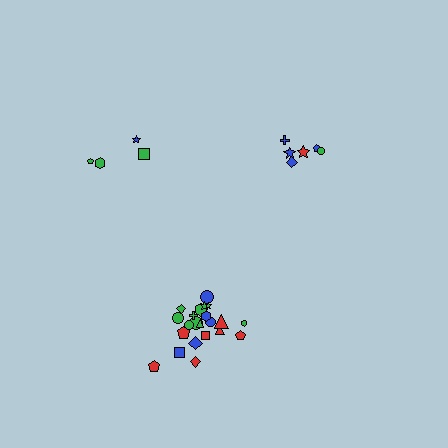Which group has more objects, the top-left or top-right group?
The top-right group.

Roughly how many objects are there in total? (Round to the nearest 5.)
Roughly 30 objects in total.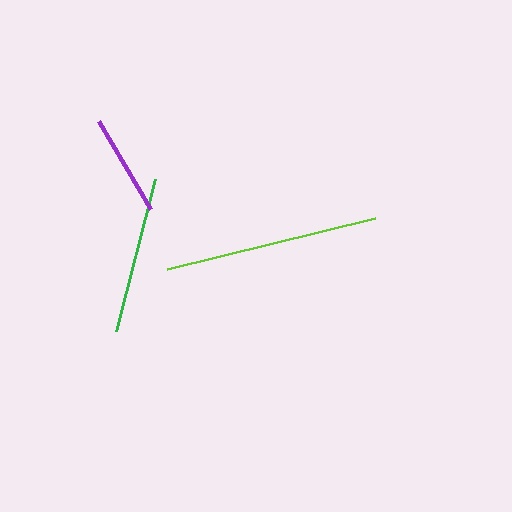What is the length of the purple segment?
The purple segment is approximately 102 pixels long.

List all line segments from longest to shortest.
From longest to shortest: lime, green, purple.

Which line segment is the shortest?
The purple line is the shortest at approximately 102 pixels.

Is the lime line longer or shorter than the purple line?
The lime line is longer than the purple line.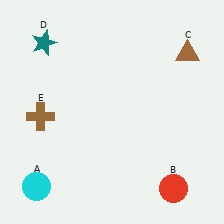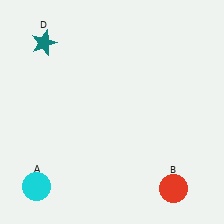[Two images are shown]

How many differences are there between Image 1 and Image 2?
There are 2 differences between the two images.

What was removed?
The brown triangle (C), the brown cross (E) were removed in Image 2.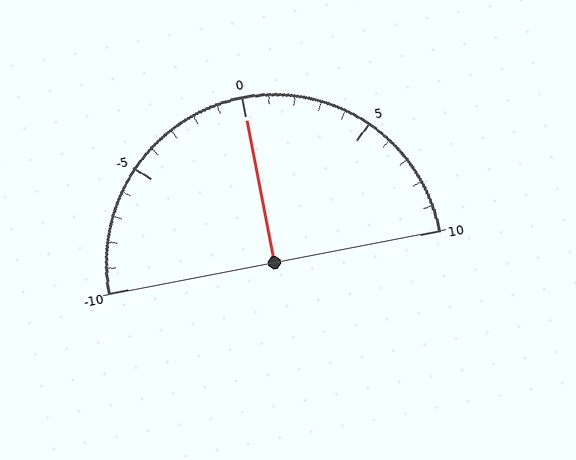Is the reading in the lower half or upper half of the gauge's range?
The reading is in the upper half of the range (-10 to 10).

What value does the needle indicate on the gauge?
The needle indicates approximately 0.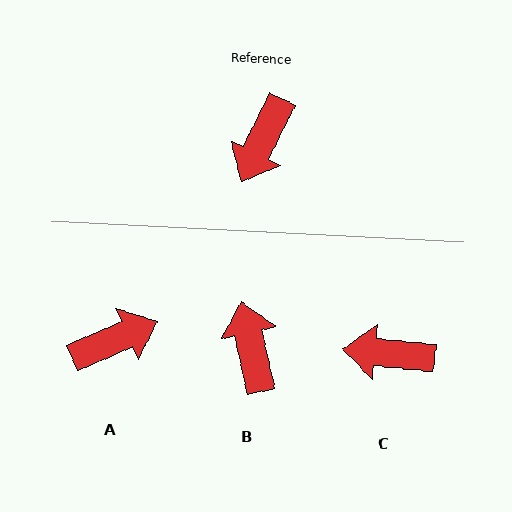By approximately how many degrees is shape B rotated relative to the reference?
Approximately 141 degrees clockwise.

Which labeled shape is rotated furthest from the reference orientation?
B, about 141 degrees away.